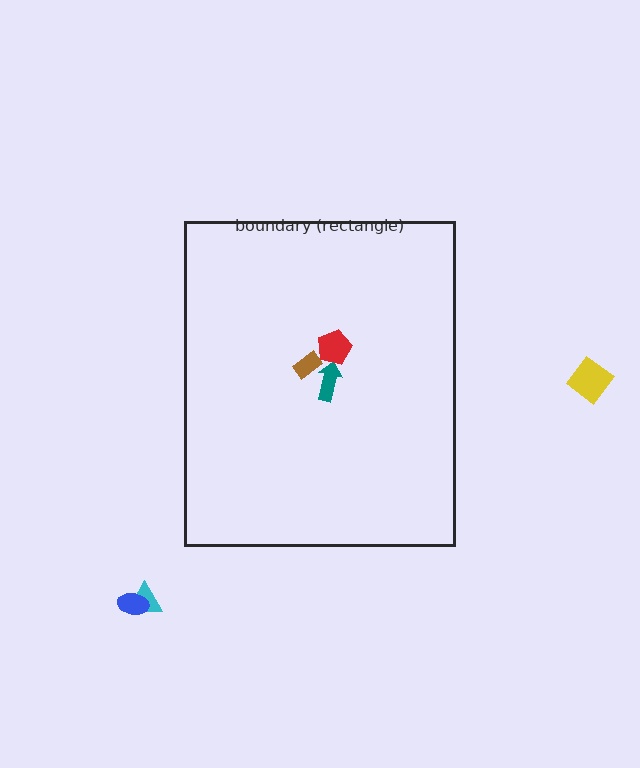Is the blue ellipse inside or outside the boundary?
Outside.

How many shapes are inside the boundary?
3 inside, 3 outside.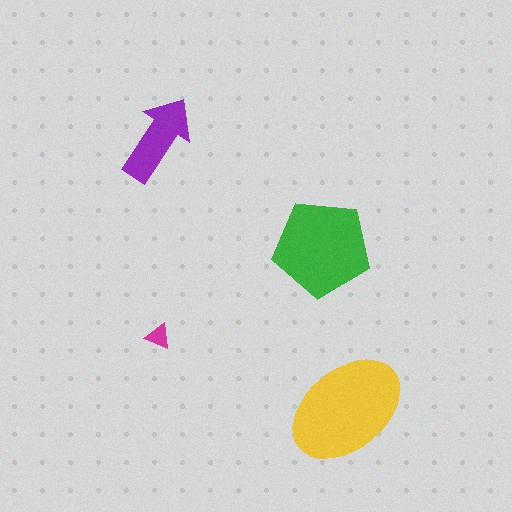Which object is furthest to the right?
The yellow ellipse is rightmost.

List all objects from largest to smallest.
The yellow ellipse, the green pentagon, the purple arrow, the magenta triangle.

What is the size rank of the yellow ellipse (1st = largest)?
1st.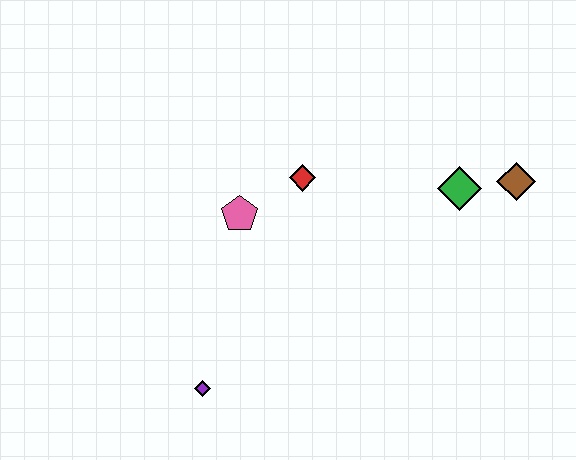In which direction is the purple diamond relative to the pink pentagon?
The purple diamond is below the pink pentagon.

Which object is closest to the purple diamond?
The pink pentagon is closest to the purple diamond.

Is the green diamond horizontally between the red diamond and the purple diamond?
No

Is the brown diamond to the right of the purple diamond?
Yes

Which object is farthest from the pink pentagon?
The brown diamond is farthest from the pink pentagon.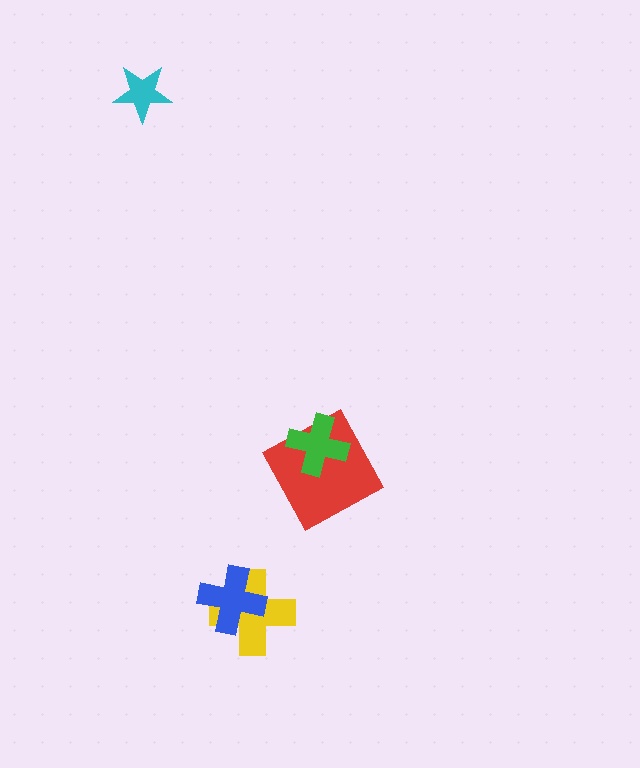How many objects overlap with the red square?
1 object overlaps with the red square.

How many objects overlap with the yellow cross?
1 object overlaps with the yellow cross.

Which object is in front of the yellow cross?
The blue cross is in front of the yellow cross.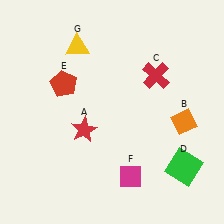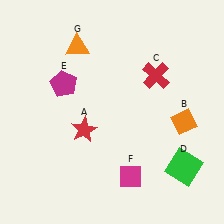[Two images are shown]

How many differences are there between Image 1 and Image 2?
There are 2 differences between the two images.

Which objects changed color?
E changed from red to magenta. G changed from yellow to orange.